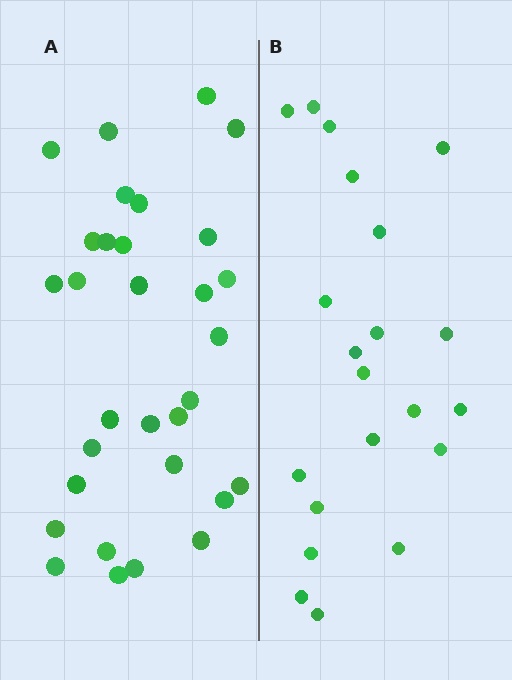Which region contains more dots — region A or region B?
Region A (the left region) has more dots.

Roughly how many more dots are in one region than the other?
Region A has roughly 10 or so more dots than region B.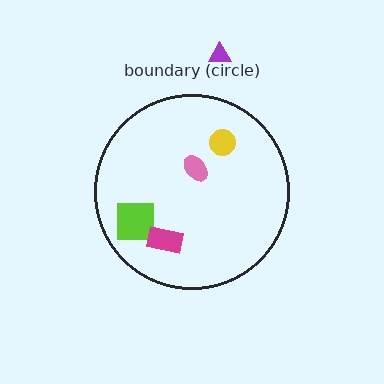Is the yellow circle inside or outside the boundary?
Inside.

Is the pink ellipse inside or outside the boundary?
Inside.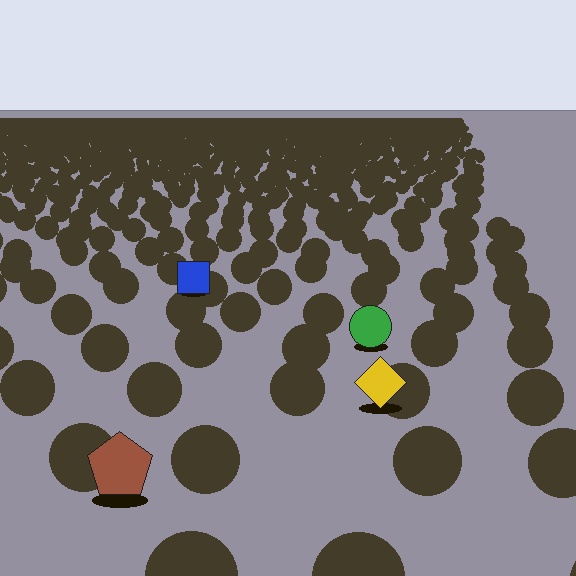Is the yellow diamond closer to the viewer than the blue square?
Yes. The yellow diamond is closer — you can tell from the texture gradient: the ground texture is coarser near it.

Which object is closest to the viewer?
The brown pentagon is closest. The texture marks near it are larger and more spread out.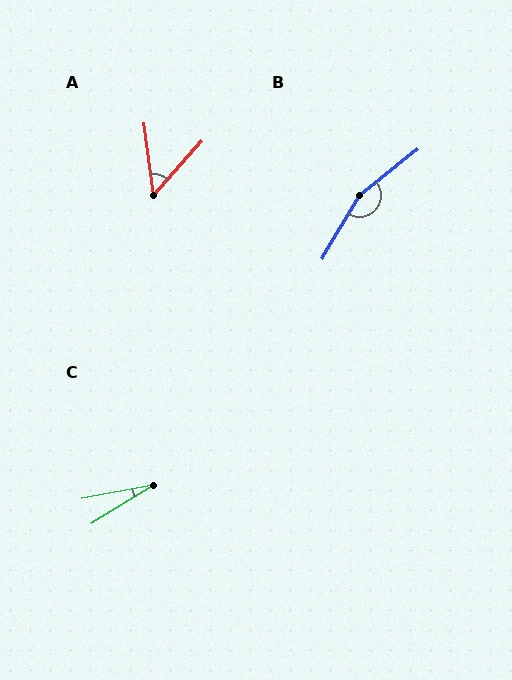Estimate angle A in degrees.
Approximately 49 degrees.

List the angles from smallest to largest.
C (21°), A (49°), B (159°).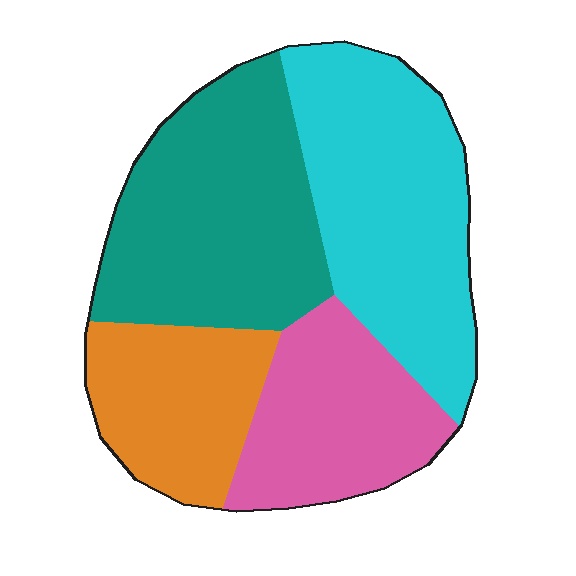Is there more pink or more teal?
Teal.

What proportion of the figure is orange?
Orange covers 18% of the figure.